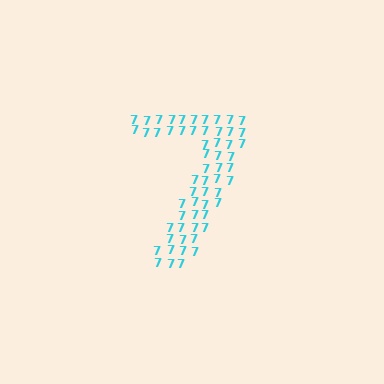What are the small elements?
The small elements are digit 7's.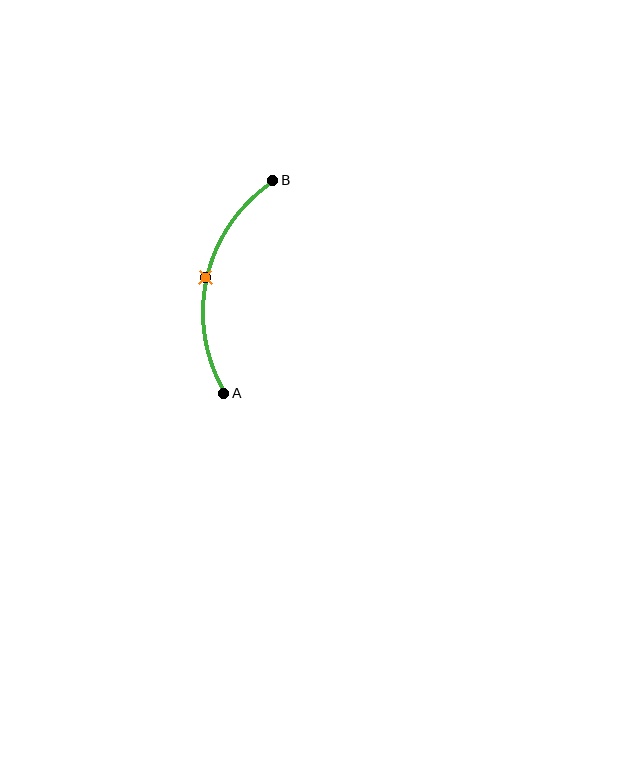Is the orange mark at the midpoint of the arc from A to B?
Yes. The orange mark lies on the arc at equal arc-length from both A and B — it is the arc midpoint.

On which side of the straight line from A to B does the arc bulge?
The arc bulges to the left of the straight line connecting A and B.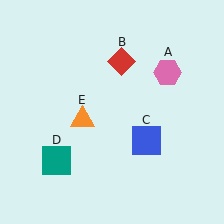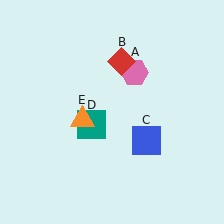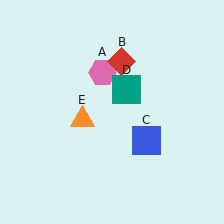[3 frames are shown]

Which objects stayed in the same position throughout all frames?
Red diamond (object B) and blue square (object C) and orange triangle (object E) remained stationary.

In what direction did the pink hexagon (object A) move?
The pink hexagon (object A) moved left.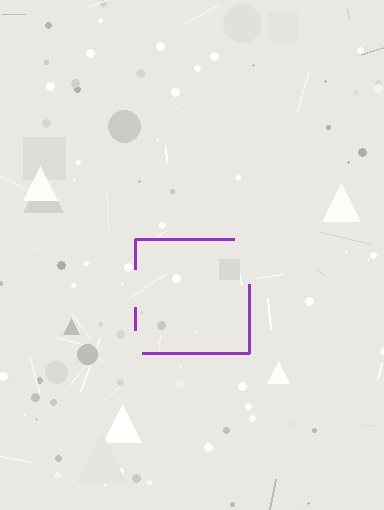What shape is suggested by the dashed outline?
The dashed outline suggests a square.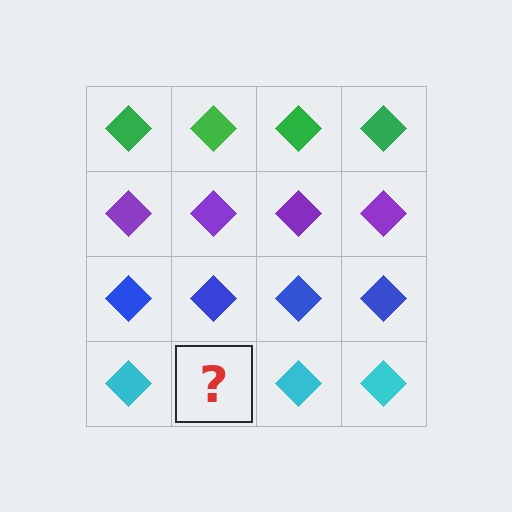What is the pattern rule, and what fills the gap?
The rule is that each row has a consistent color. The gap should be filled with a cyan diamond.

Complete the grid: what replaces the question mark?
The question mark should be replaced with a cyan diamond.